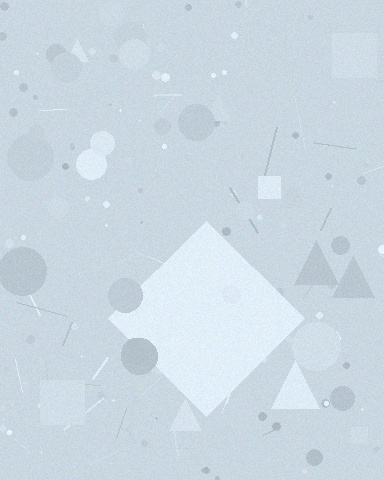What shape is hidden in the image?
A diamond is hidden in the image.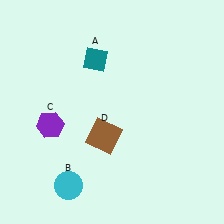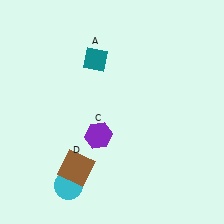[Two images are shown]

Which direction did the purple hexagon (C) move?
The purple hexagon (C) moved right.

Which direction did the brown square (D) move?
The brown square (D) moved down.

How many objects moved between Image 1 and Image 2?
2 objects moved between the two images.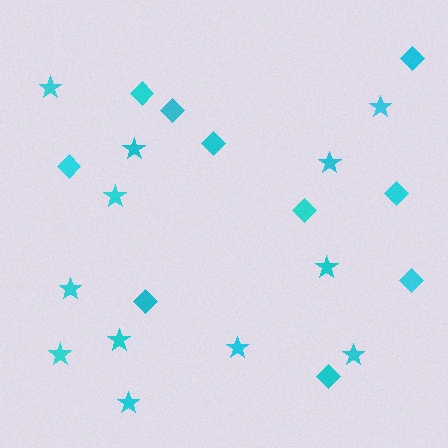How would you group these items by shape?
There are 2 groups: one group of stars (12) and one group of diamonds (10).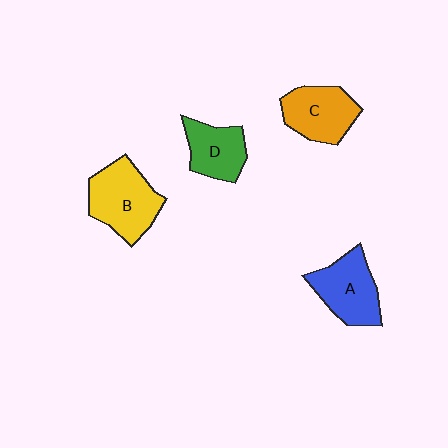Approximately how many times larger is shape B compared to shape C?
Approximately 1.2 times.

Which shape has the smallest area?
Shape D (green).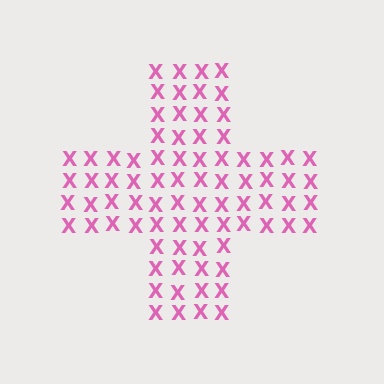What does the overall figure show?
The overall figure shows a cross.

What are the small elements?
The small elements are letter X's.